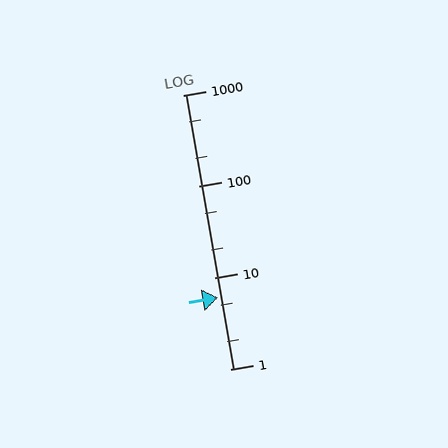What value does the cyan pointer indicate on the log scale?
The pointer indicates approximately 6.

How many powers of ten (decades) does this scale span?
The scale spans 3 decades, from 1 to 1000.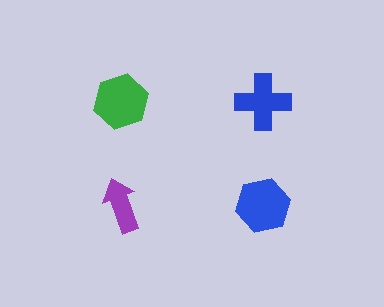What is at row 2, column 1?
A purple arrow.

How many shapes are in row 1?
2 shapes.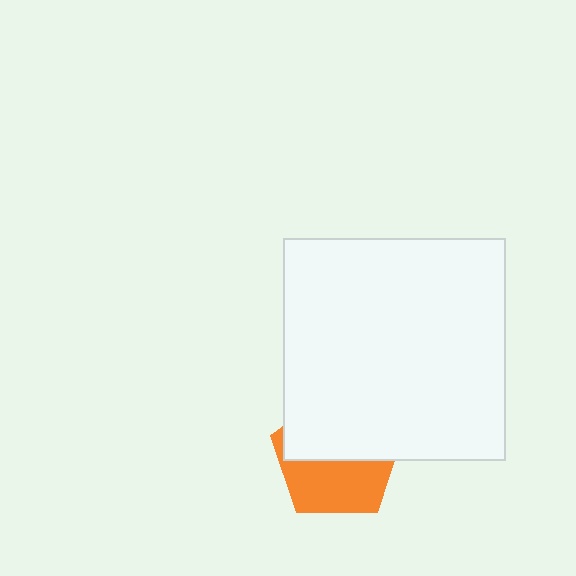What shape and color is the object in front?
The object in front is a white square.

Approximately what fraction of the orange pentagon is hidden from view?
Roughly 53% of the orange pentagon is hidden behind the white square.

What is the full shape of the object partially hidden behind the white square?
The partially hidden object is an orange pentagon.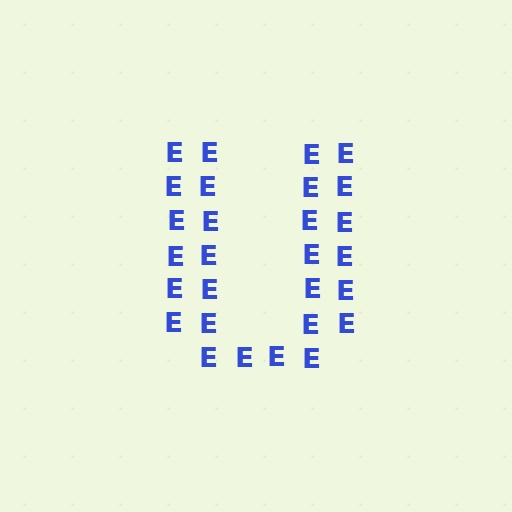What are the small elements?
The small elements are letter E's.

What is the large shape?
The large shape is the letter U.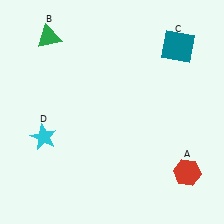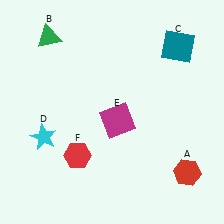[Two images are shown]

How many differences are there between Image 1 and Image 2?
There are 2 differences between the two images.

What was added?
A magenta square (E), a red hexagon (F) were added in Image 2.